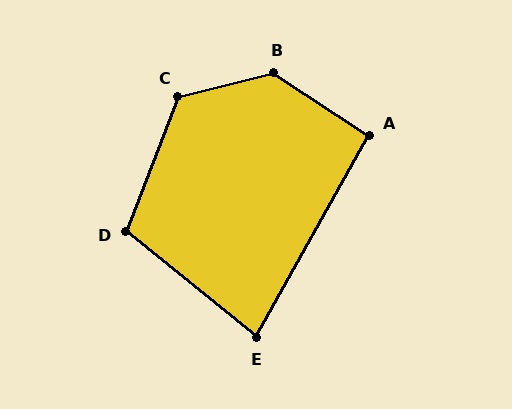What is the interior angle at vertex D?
Approximately 108 degrees (obtuse).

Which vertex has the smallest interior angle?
E, at approximately 80 degrees.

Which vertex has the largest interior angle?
B, at approximately 133 degrees.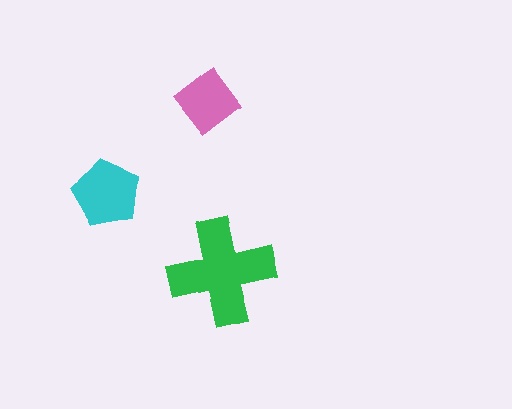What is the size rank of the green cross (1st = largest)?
1st.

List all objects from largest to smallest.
The green cross, the cyan pentagon, the pink diamond.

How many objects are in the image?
There are 3 objects in the image.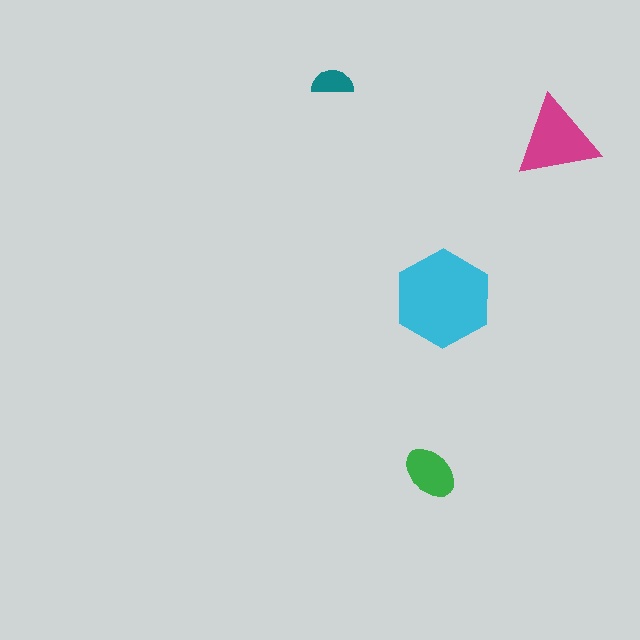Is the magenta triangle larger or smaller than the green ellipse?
Larger.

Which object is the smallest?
The teal semicircle.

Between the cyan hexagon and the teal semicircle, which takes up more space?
The cyan hexagon.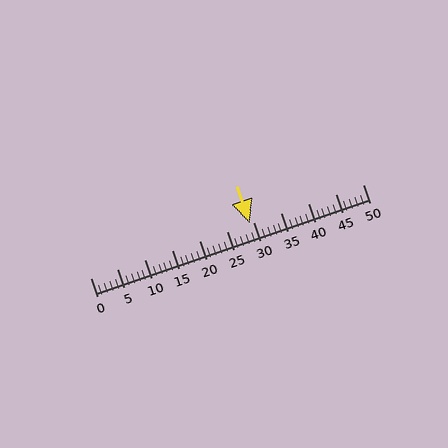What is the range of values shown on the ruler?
The ruler shows values from 0 to 50.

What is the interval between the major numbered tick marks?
The major tick marks are spaced 5 units apart.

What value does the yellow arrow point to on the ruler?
The yellow arrow points to approximately 29.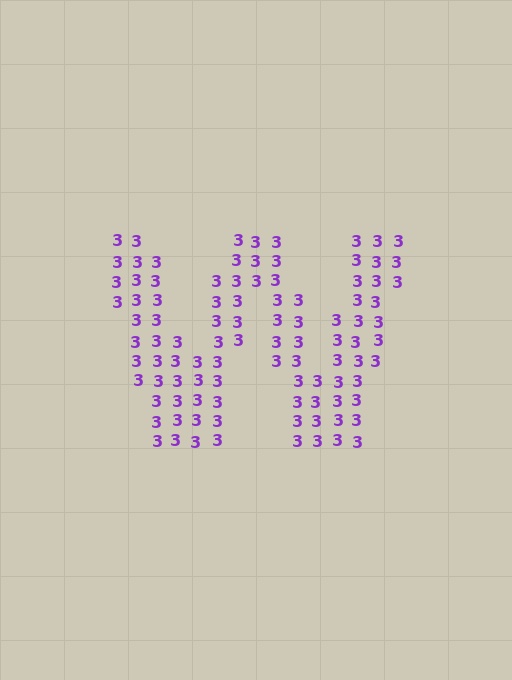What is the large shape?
The large shape is the letter W.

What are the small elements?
The small elements are digit 3's.